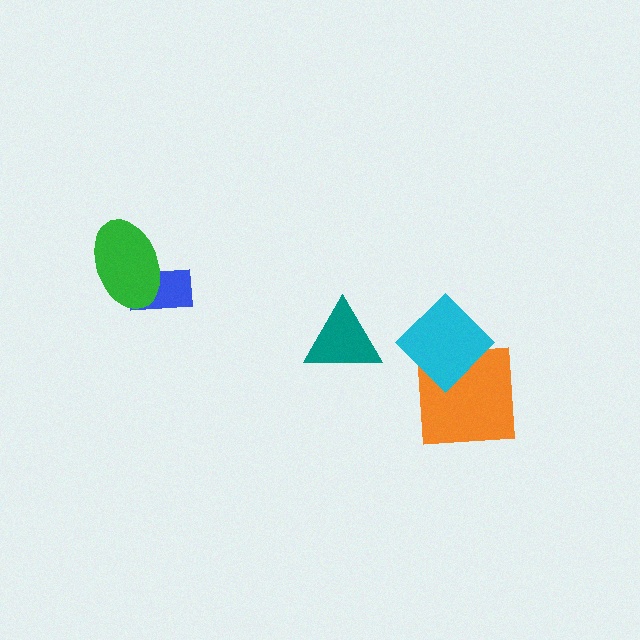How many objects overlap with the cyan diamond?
1 object overlaps with the cyan diamond.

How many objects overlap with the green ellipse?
1 object overlaps with the green ellipse.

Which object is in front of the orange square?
The cyan diamond is in front of the orange square.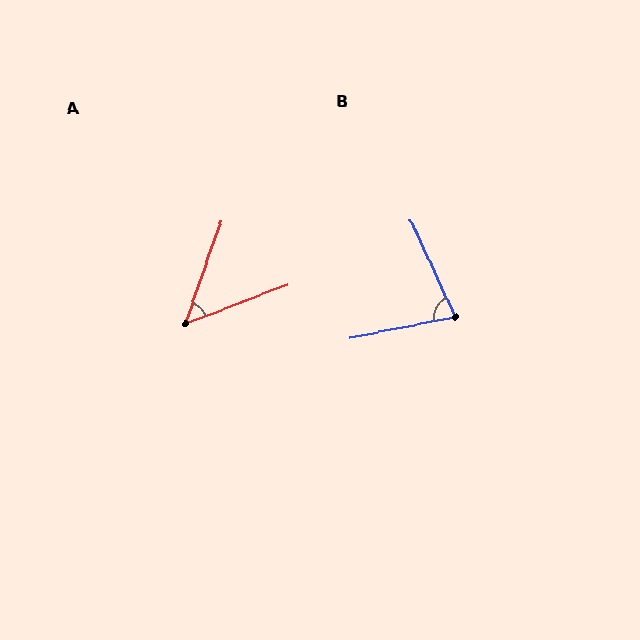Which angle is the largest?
B, at approximately 76 degrees.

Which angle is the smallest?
A, at approximately 50 degrees.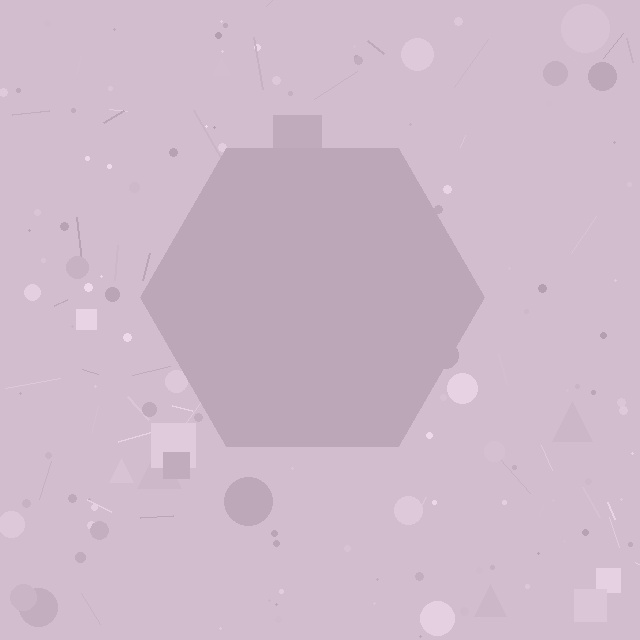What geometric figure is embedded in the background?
A hexagon is embedded in the background.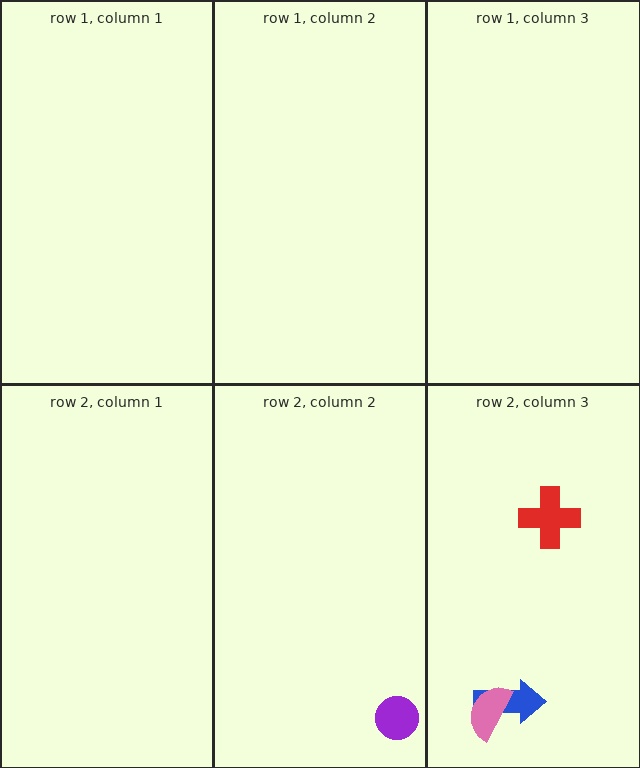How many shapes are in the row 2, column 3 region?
3.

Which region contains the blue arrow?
The row 2, column 3 region.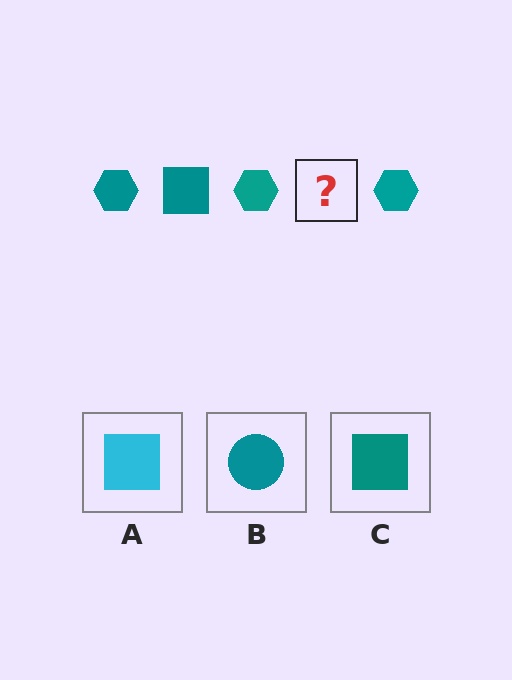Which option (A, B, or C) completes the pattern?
C.